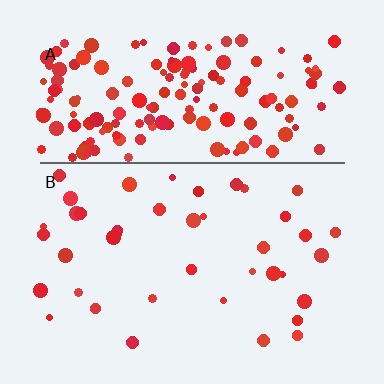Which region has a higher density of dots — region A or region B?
A (the top).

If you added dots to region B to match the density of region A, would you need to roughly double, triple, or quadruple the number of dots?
Approximately quadruple.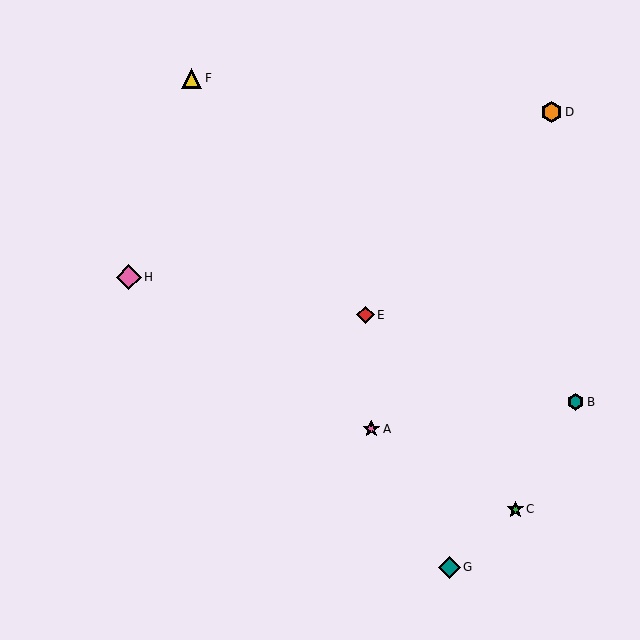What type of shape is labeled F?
Shape F is a yellow triangle.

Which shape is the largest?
The pink diamond (labeled H) is the largest.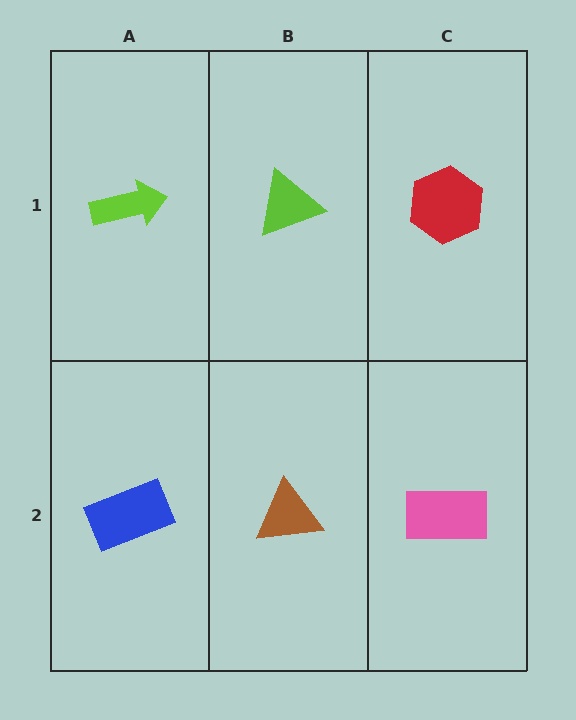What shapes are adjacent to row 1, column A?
A blue rectangle (row 2, column A), a lime triangle (row 1, column B).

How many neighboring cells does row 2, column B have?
3.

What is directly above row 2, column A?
A lime arrow.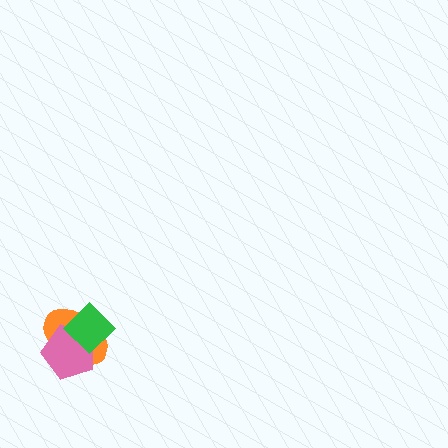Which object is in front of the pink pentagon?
The green diamond is in front of the pink pentagon.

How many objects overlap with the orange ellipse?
2 objects overlap with the orange ellipse.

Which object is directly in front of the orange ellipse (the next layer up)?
The pink pentagon is directly in front of the orange ellipse.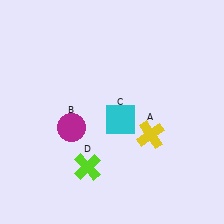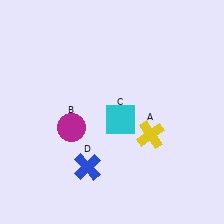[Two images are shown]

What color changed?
The cross (D) changed from lime in Image 1 to blue in Image 2.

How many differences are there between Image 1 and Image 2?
There is 1 difference between the two images.